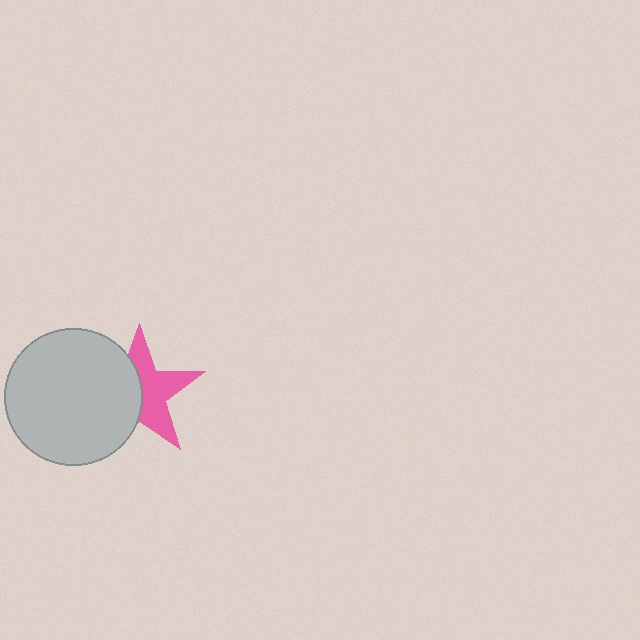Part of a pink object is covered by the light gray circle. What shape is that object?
It is a star.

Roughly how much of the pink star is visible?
About half of it is visible (roughly 53%).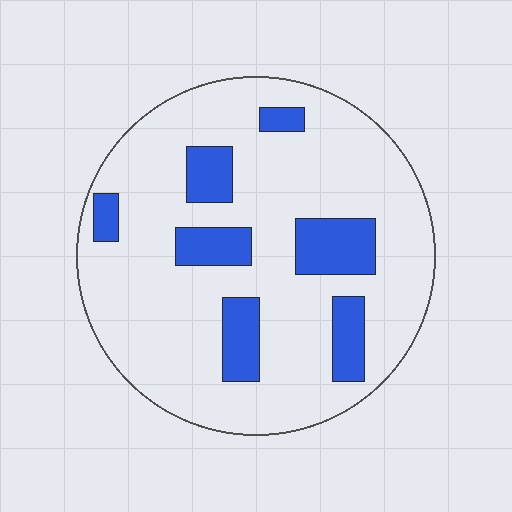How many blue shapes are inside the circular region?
7.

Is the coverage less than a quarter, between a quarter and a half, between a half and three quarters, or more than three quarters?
Less than a quarter.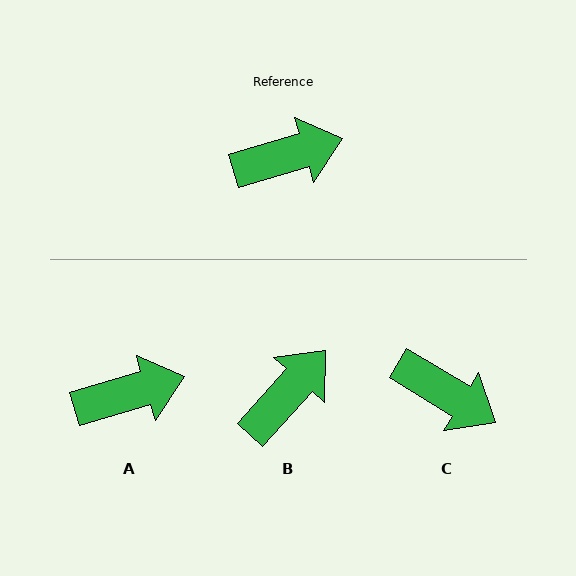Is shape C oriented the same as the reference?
No, it is off by about 47 degrees.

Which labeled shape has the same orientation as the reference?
A.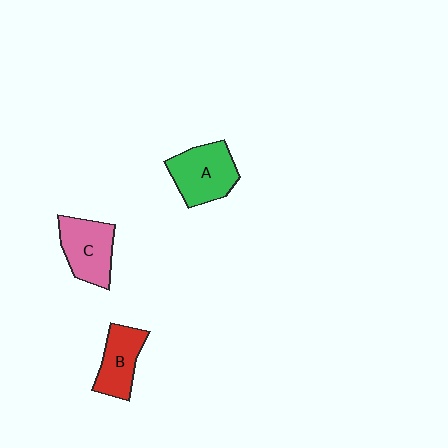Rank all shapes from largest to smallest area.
From largest to smallest: A (green), C (pink), B (red).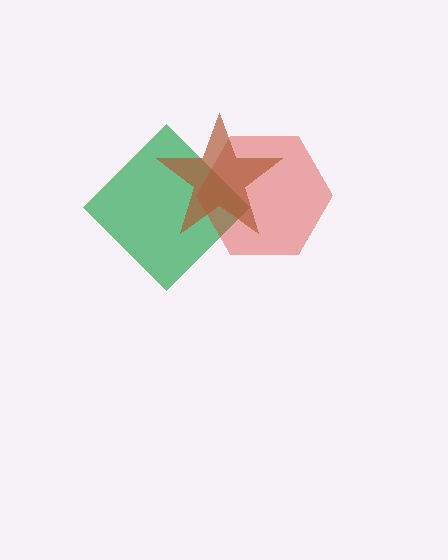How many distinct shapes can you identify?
There are 3 distinct shapes: a green diamond, a red hexagon, a brown star.